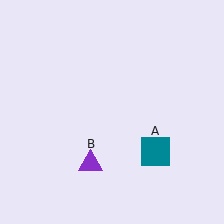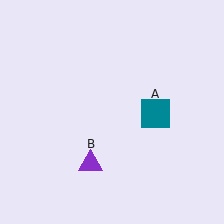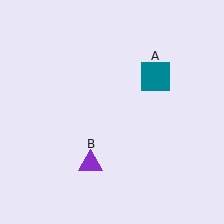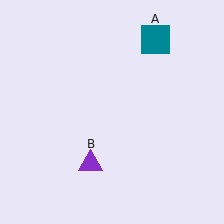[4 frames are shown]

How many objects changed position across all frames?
1 object changed position: teal square (object A).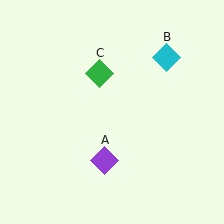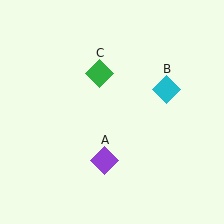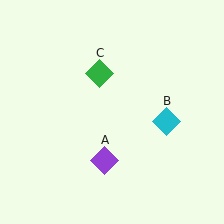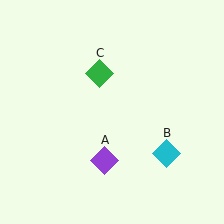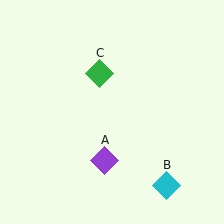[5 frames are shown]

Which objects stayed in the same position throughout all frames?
Purple diamond (object A) and green diamond (object C) remained stationary.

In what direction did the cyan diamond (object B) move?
The cyan diamond (object B) moved down.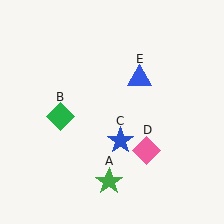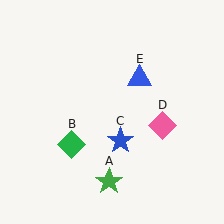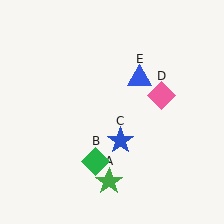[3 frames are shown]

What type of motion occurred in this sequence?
The green diamond (object B), pink diamond (object D) rotated counterclockwise around the center of the scene.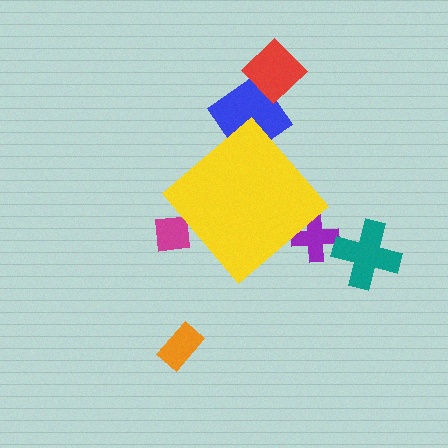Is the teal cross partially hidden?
No, the teal cross is fully visible.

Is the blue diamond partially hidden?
Yes, the blue diamond is partially hidden behind the yellow diamond.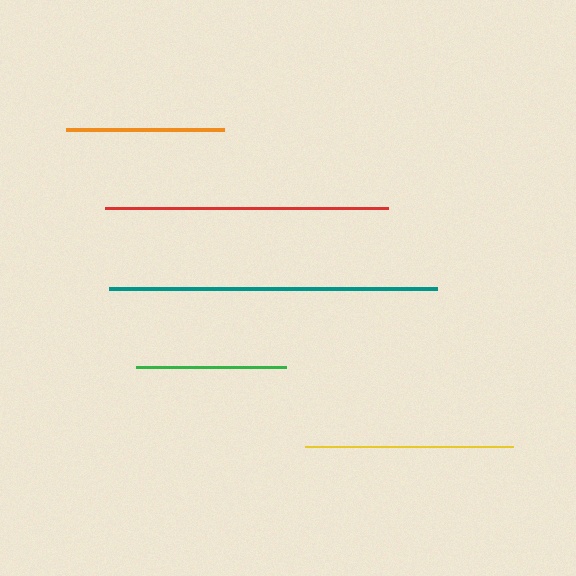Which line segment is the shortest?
The green line is the shortest at approximately 150 pixels.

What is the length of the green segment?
The green segment is approximately 150 pixels long.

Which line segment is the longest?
The teal line is the longest at approximately 328 pixels.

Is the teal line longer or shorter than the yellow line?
The teal line is longer than the yellow line.